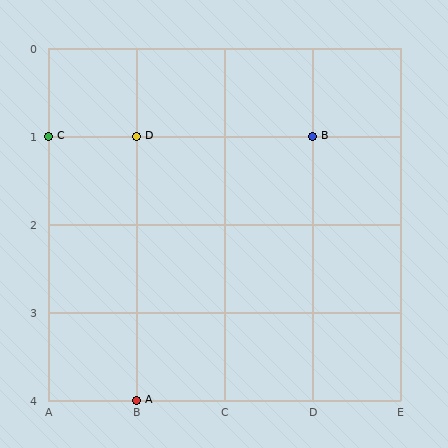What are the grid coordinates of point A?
Point A is at grid coordinates (B, 4).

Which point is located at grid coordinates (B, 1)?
Point D is at (B, 1).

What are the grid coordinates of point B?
Point B is at grid coordinates (D, 1).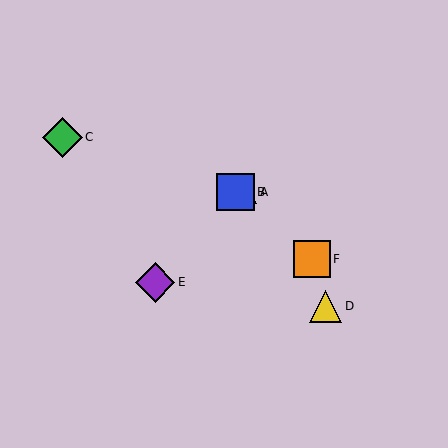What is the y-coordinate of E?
Object E is at y≈282.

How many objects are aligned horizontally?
2 objects (A, B) are aligned horizontally.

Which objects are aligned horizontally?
Objects A, B are aligned horizontally.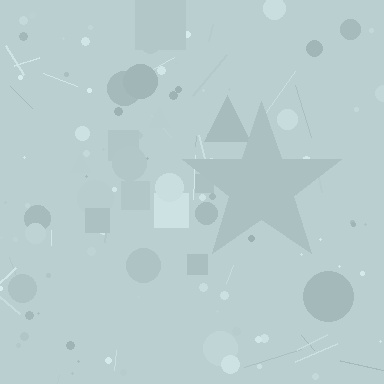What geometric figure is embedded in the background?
A star is embedded in the background.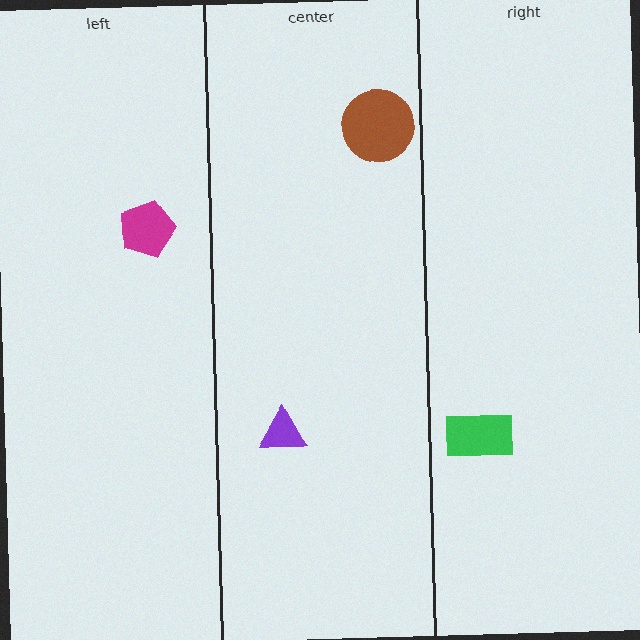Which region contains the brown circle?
The center region.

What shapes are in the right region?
The green rectangle.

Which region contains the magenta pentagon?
The left region.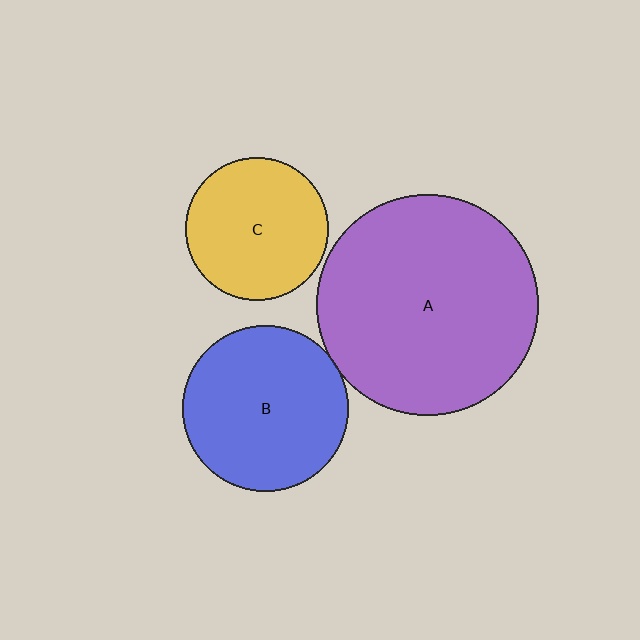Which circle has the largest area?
Circle A (purple).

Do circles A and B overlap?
Yes.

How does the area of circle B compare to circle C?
Approximately 1.4 times.